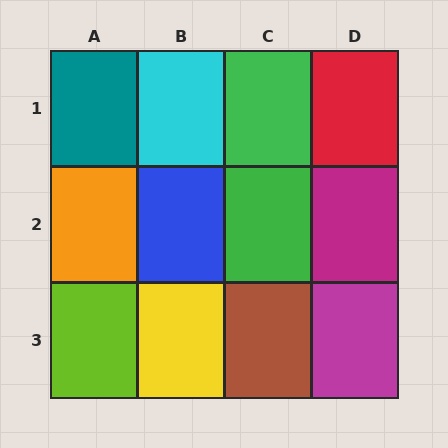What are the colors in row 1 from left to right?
Teal, cyan, green, red.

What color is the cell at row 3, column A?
Lime.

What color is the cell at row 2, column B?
Blue.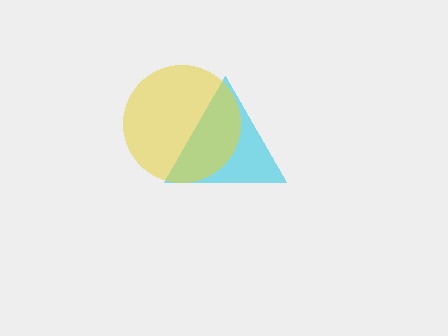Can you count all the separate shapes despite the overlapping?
Yes, there are 2 separate shapes.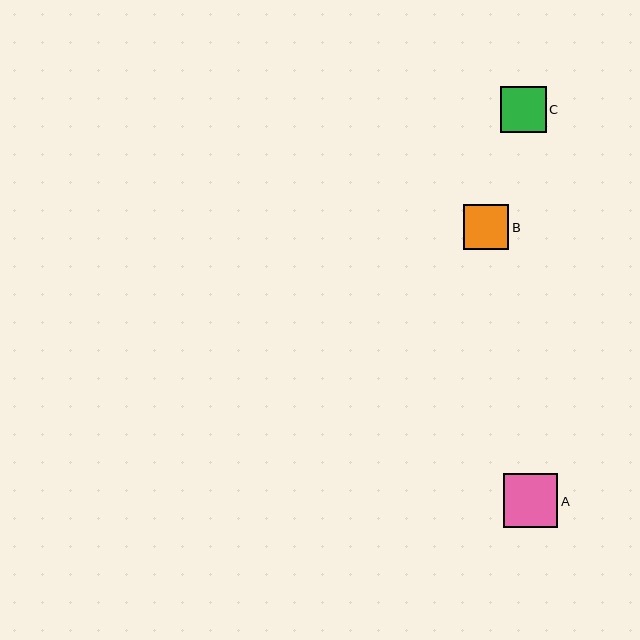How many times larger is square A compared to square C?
Square A is approximately 1.2 times the size of square C.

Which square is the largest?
Square A is the largest with a size of approximately 54 pixels.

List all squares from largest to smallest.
From largest to smallest: A, C, B.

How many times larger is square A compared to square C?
Square A is approximately 1.2 times the size of square C.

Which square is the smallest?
Square B is the smallest with a size of approximately 45 pixels.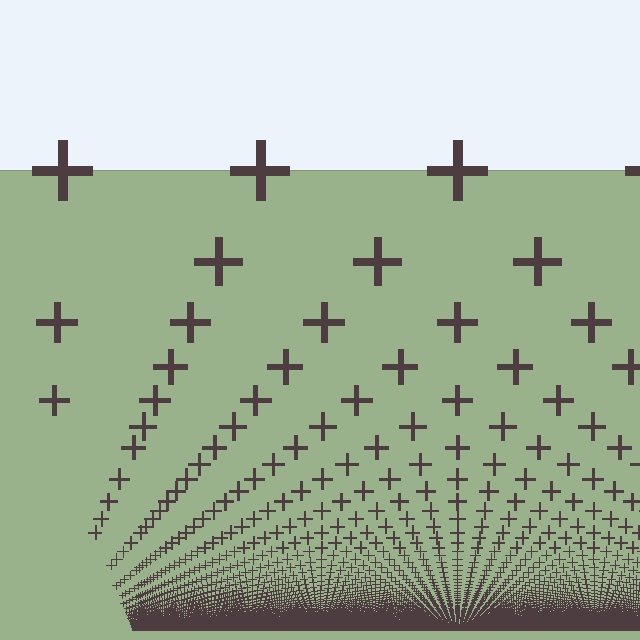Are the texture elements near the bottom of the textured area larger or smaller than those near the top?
Smaller. The gradient is inverted — elements near the bottom are smaller and denser.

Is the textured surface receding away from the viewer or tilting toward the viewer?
The surface appears to tilt toward the viewer. Texture elements get larger and sparser toward the top.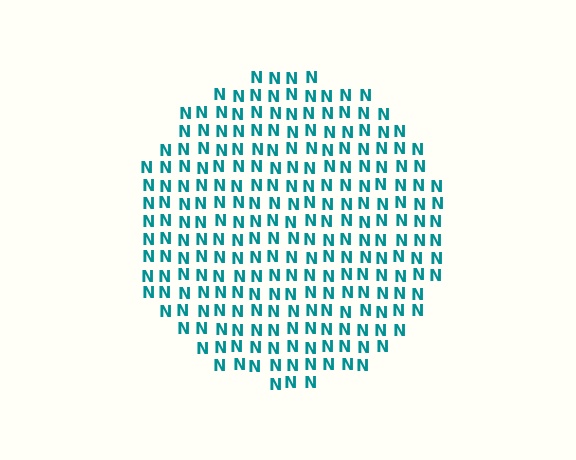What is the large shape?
The large shape is a circle.